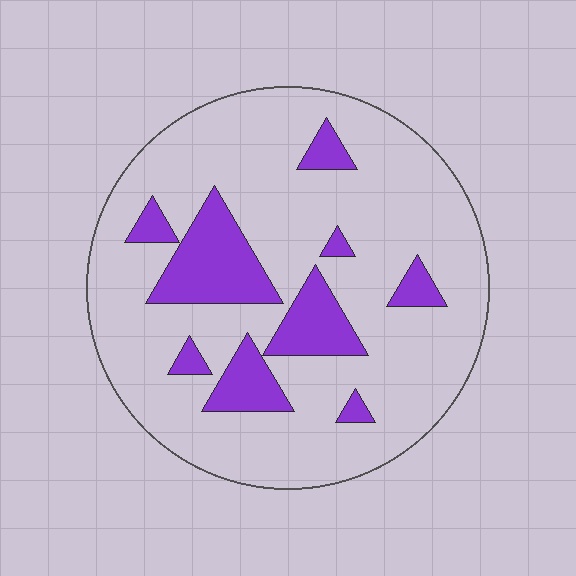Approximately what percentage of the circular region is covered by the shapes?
Approximately 20%.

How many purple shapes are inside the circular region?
9.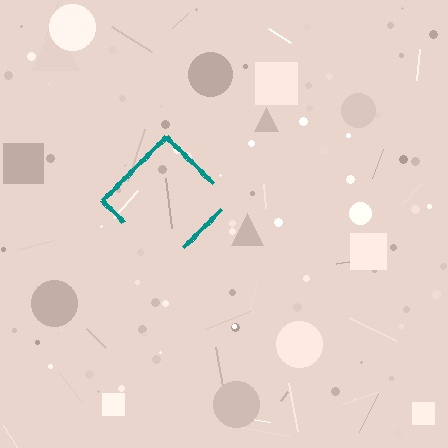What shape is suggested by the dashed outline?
The dashed outline suggests a diamond.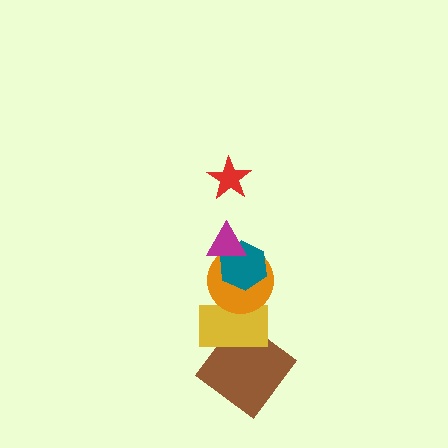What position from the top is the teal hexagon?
The teal hexagon is 3rd from the top.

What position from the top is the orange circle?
The orange circle is 4th from the top.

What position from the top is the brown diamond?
The brown diamond is 6th from the top.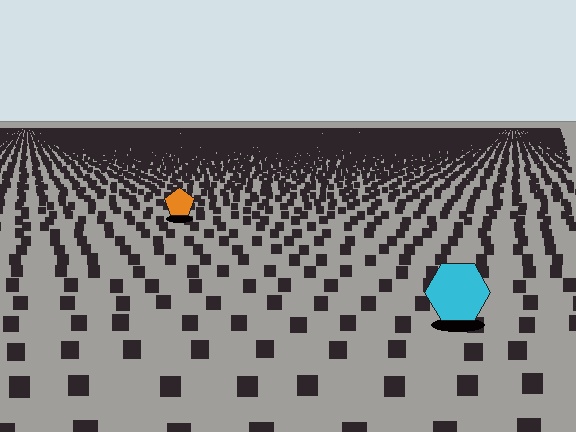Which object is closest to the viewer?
The cyan hexagon is closest. The texture marks near it are larger and more spread out.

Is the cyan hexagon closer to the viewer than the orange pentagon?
Yes. The cyan hexagon is closer — you can tell from the texture gradient: the ground texture is coarser near it.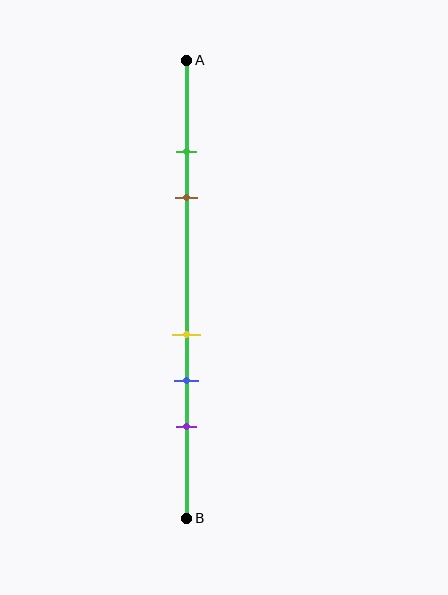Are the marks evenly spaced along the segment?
No, the marks are not evenly spaced.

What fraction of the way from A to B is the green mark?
The green mark is approximately 20% (0.2) of the way from A to B.